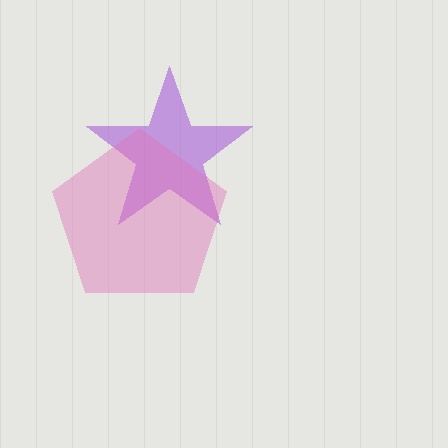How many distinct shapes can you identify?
There are 2 distinct shapes: a purple star, a pink pentagon.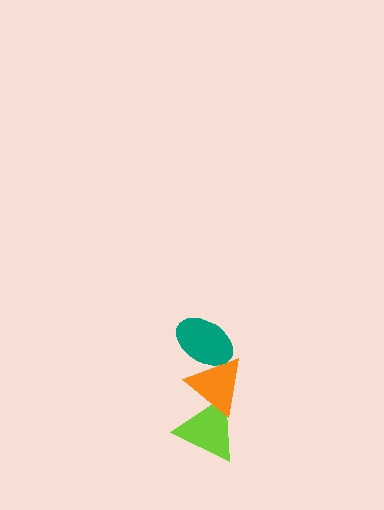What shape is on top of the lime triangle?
The orange triangle is on top of the lime triangle.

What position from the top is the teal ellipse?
The teal ellipse is 1st from the top.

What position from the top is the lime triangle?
The lime triangle is 3rd from the top.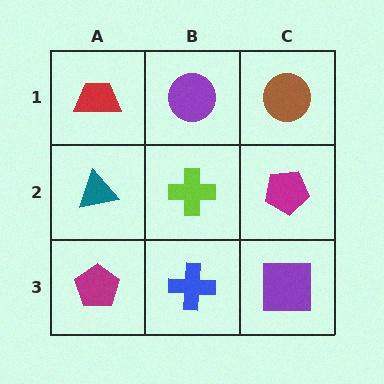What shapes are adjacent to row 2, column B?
A purple circle (row 1, column B), a blue cross (row 3, column B), a teal triangle (row 2, column A), a magenta pentagon (row 2, column C).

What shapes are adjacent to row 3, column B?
A lime cross (row 2, column B), a magenta pentagon (row 3, column A), a purple square (row 3, column C).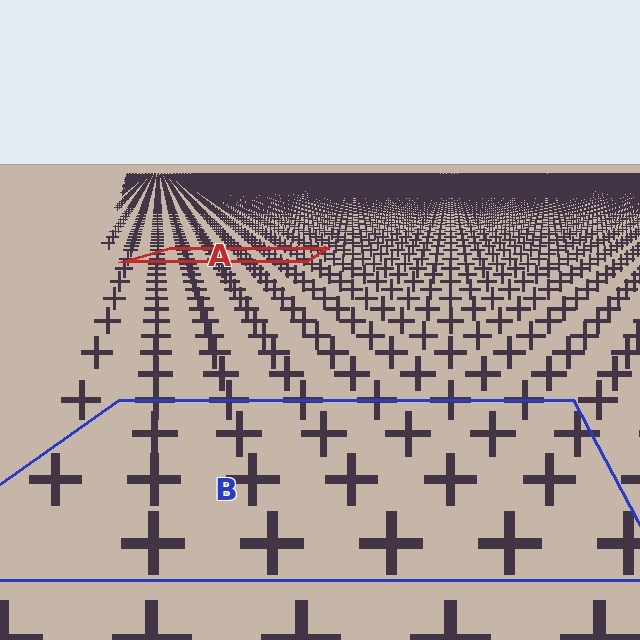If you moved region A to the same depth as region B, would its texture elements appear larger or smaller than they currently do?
They would appear larger. At a closer depth, the same texture elements are projected at a bigger on-screen size.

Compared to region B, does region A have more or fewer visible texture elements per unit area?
Region A has more texture elements per unit area — they are packed more densely because it is farther away.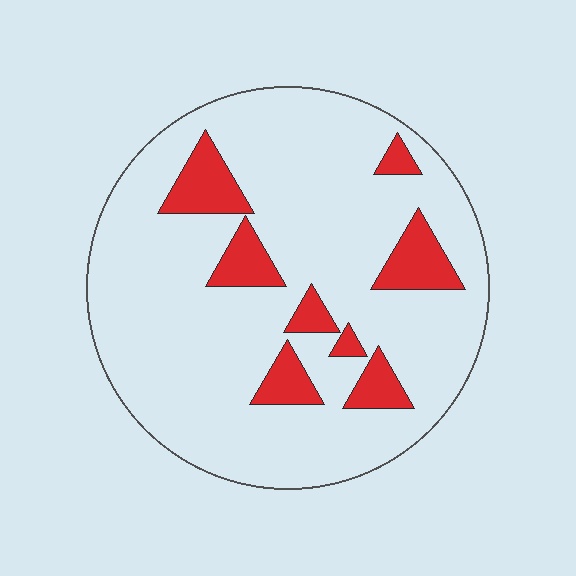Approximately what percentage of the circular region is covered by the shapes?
Approximately 15%.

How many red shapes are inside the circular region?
8.